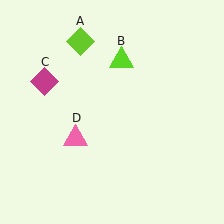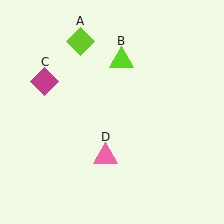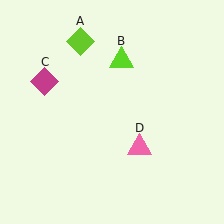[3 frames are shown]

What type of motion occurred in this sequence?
The pink triangle (object D) rotated counterclockwise around the center of the scene.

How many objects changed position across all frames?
1 object changed position: pink triangle (object D).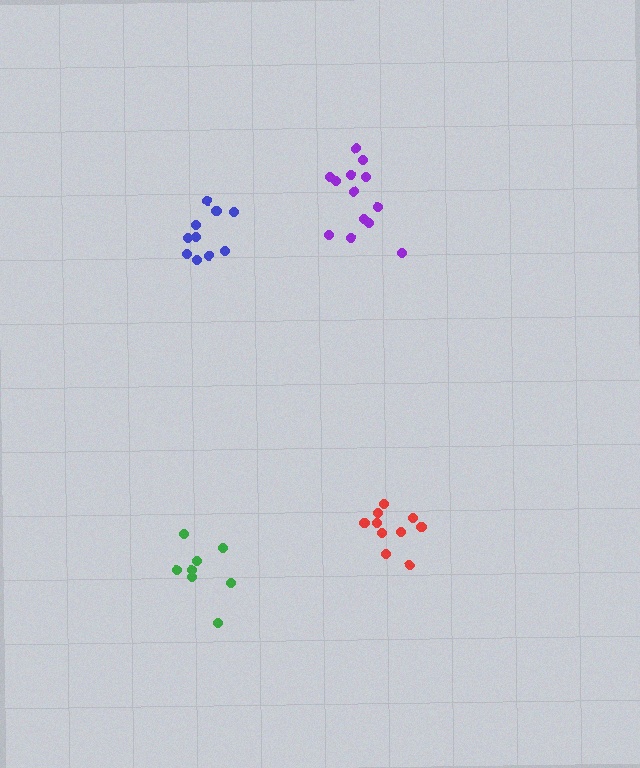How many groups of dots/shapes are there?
There are 4 groups.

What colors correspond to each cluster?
The clusters are colored: green, blue, purple, red.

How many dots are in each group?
Group 1: 8 dots, Group 2: 10 dots, Group 3: 13 dots, Group 4: 10 dots (41 total).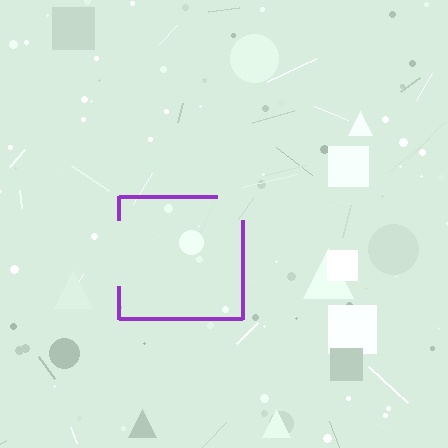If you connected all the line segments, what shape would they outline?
They would outline a square.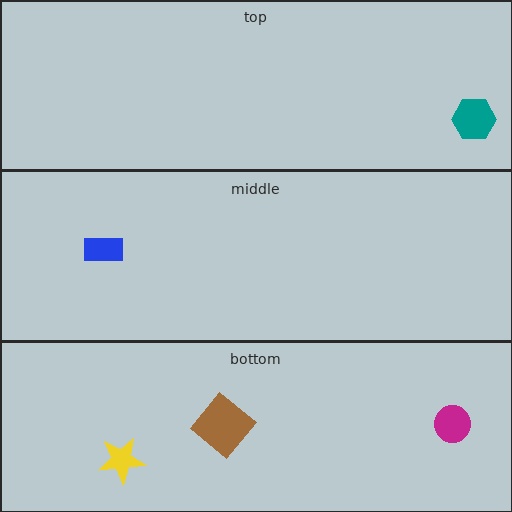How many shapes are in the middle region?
1.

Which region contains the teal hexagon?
The top region.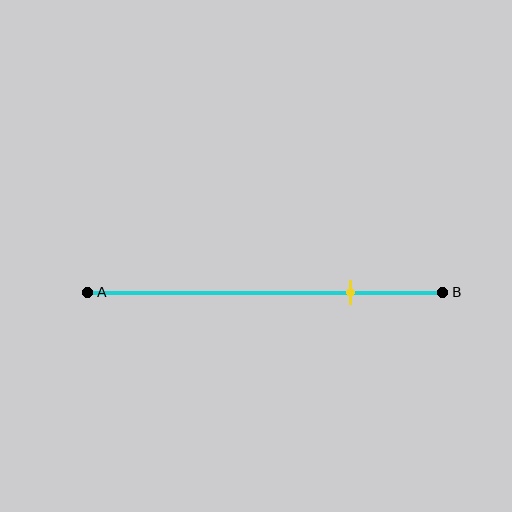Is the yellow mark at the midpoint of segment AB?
No, the mark is at about 75% from A, not at the 50% midpoint.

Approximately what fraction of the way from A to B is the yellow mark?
The yellow mark is approximately 75% of the way from A to B.